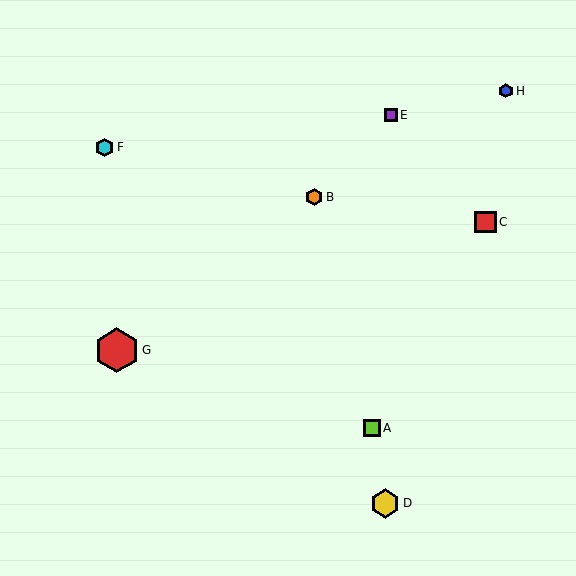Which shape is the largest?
The red hexagon (labeled G) is the largest.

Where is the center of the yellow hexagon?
The center of the yellow hexagon is at (385, 503).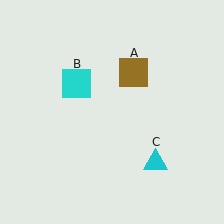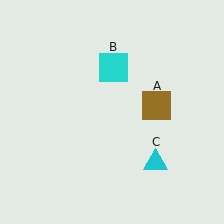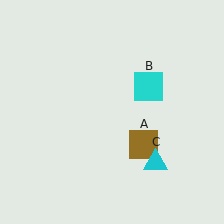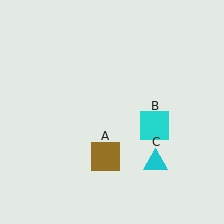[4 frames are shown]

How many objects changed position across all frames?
2 objects changed position: brown square (object A), cyan square (object B).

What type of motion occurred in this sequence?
The brown square (object A), cyan square (object B) rotated clockwise around the center of the scene.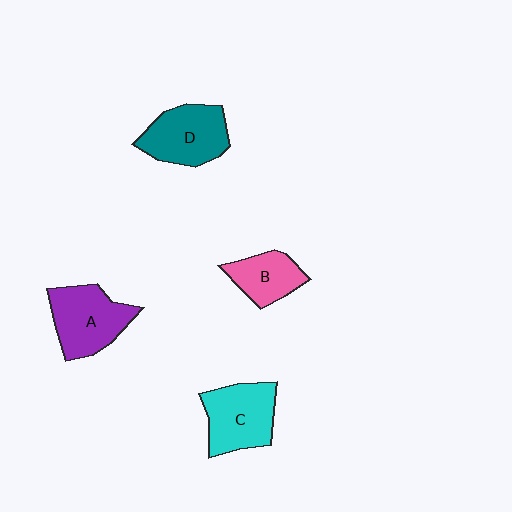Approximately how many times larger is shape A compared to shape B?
Approximately 1.5 times.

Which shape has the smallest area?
Shape B (pink).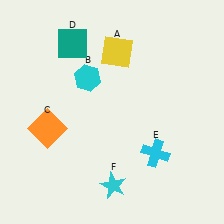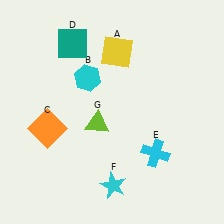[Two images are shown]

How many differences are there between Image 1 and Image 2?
There is 1 difference between the two images.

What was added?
A lime triangle (G) was added in Image 2.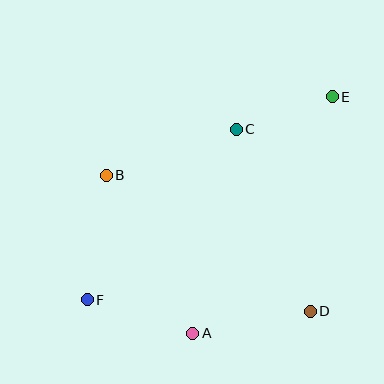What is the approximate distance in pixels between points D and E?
The distance between D and E is approximately 215 pixels.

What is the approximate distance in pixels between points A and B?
The distance between A and B is approximately 180 pixels.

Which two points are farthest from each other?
Points E and F are farthest from each other.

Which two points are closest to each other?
Points C and E are closest to each other.